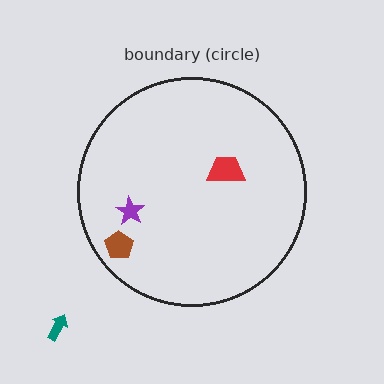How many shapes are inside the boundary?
3 inside, 1 outside.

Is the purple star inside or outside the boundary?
Inside.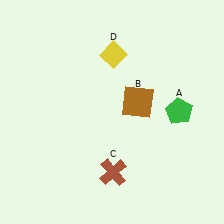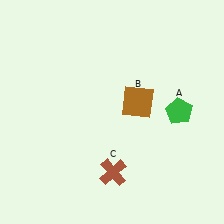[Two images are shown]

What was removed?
The yellow diamond (D) was removed in Image 2.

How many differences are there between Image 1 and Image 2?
There is 1 difference between the two images.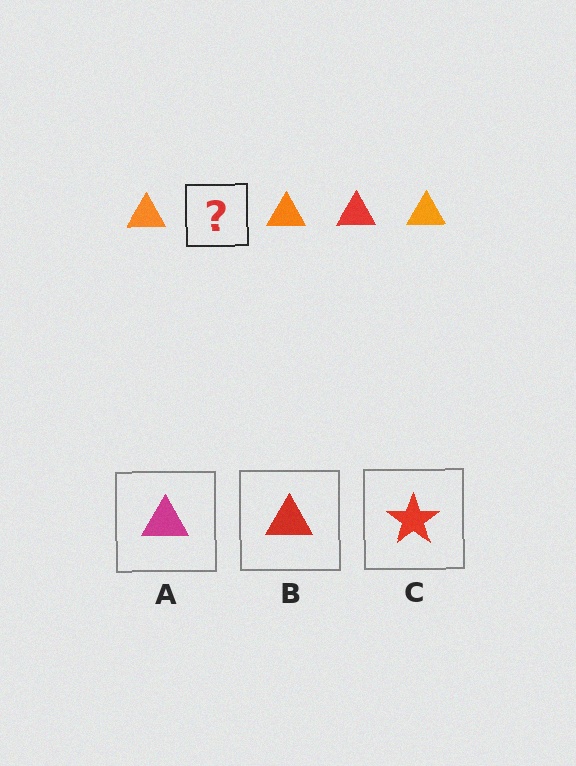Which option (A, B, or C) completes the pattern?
B.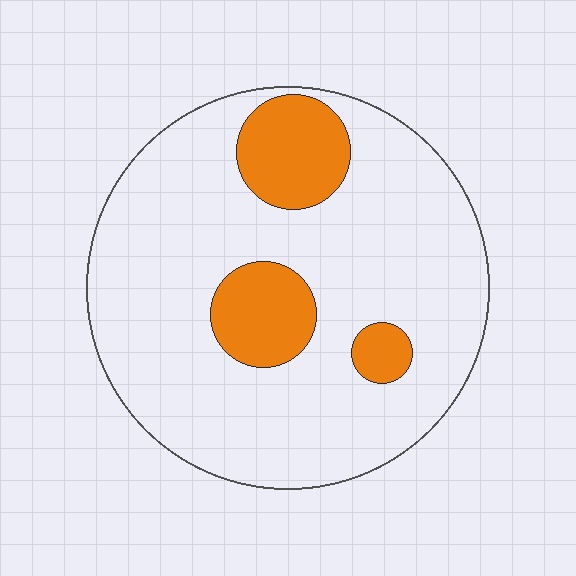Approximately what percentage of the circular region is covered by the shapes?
Approximately 20%.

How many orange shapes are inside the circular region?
3.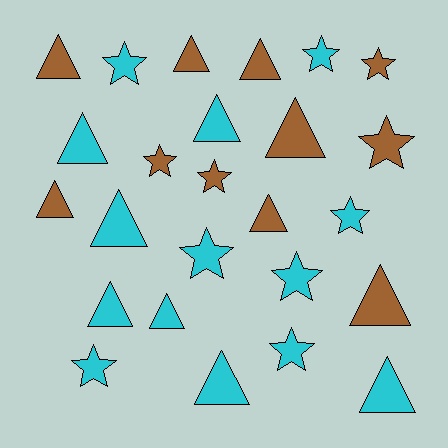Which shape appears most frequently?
Triangle, with 14 objects.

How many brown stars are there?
There are 4 brown stars.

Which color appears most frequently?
Cyan, with 14 objects.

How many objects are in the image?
There are 25 objects.